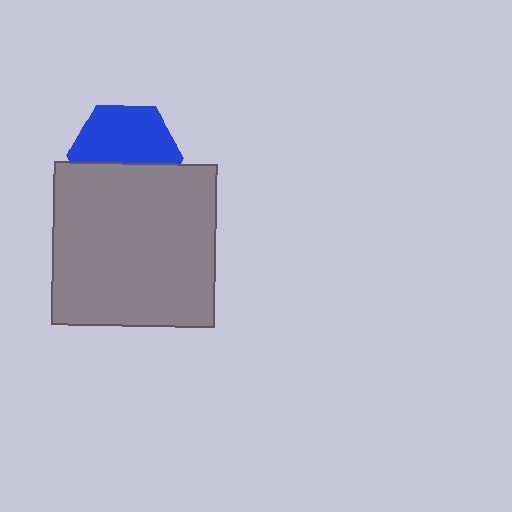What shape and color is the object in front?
The object in front is a gray square.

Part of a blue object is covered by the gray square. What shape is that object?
It is a hexagon.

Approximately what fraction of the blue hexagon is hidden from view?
Roughly 42% of the blue hexagon is hidden behind the gray square.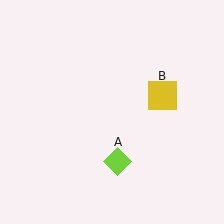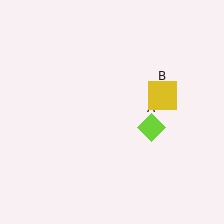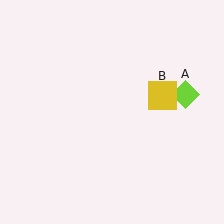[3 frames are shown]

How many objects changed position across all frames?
1 object changed position: lime diamond (object A).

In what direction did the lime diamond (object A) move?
The lime diamond (object A) moved up and to the right.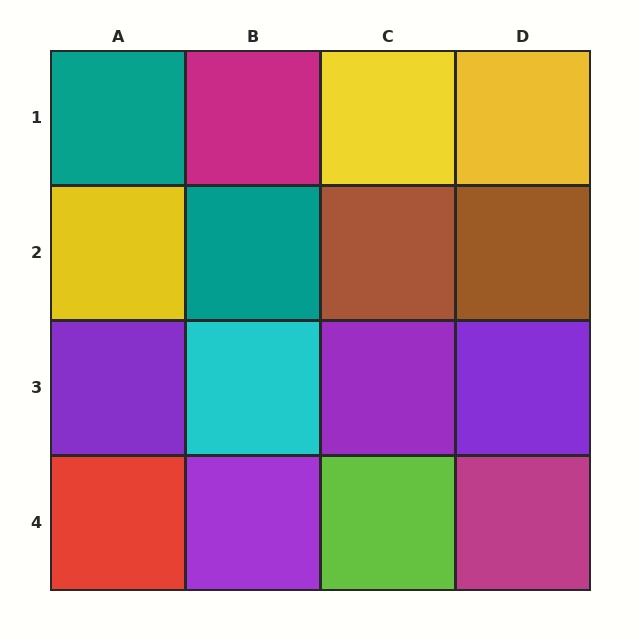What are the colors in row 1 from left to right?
Teal, magenta, yellow, yellow.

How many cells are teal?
2 cells are teal.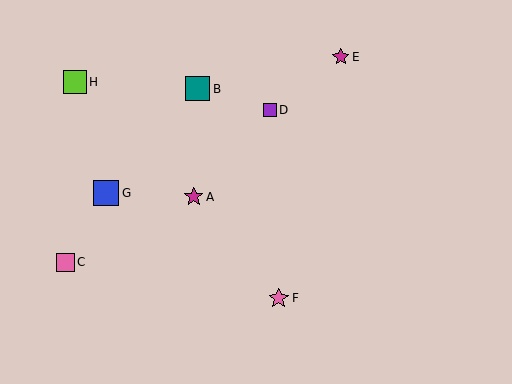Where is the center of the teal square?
The center of the teal square is at (198, 89).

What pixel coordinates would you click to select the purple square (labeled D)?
Click at (270, 110) to select the purple square D.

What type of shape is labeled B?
Shape B is a teal square.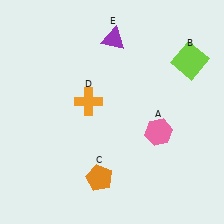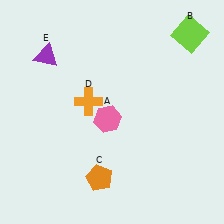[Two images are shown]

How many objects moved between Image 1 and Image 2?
3 objects moved between the two images.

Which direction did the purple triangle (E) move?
The purple triangle (E) moved left.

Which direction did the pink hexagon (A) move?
The pink hexagon (A) moved left.